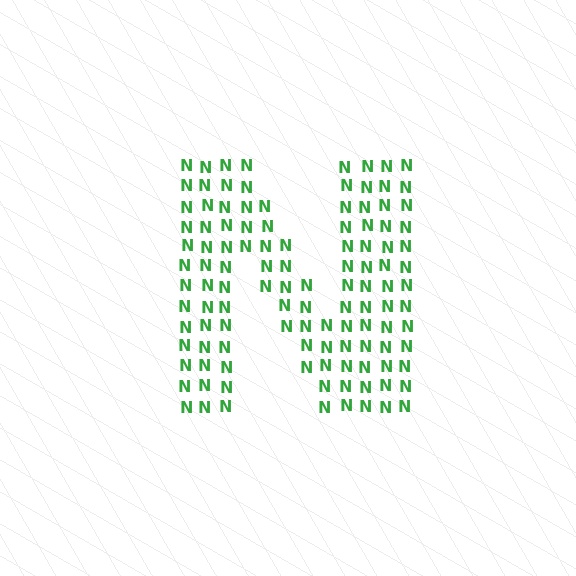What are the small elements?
The small elements are letter N's.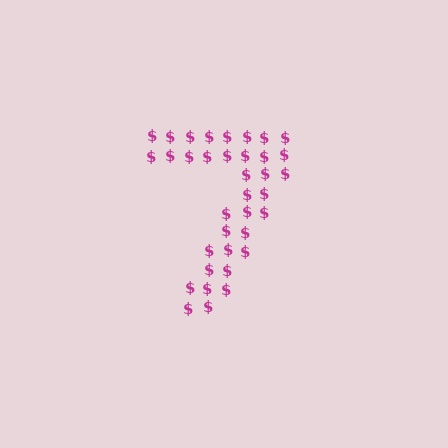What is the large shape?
The large shape is the digit 7.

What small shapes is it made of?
It is made of small dollar signs.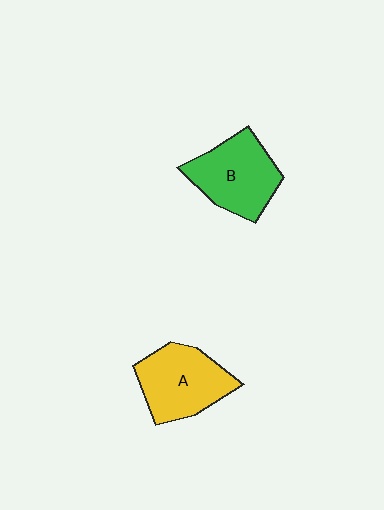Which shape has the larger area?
Shape A (yellow).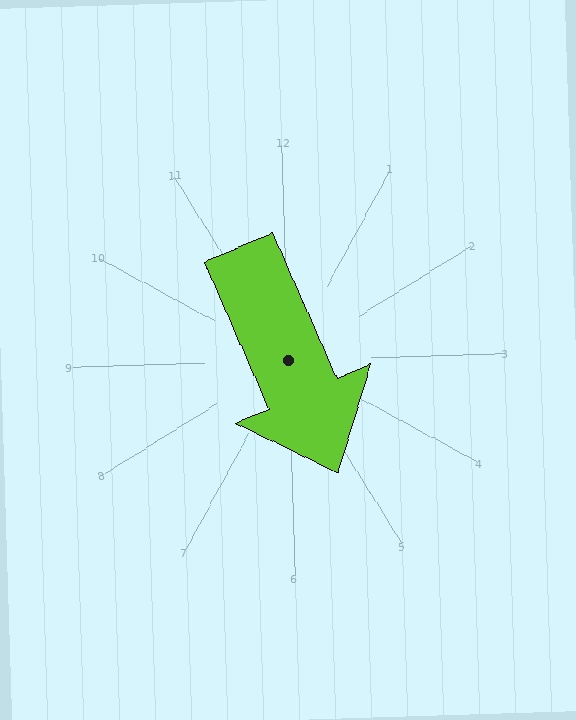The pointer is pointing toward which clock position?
Roughly 5 o'clock.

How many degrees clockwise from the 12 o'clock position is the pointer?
Approximately 158 degrees.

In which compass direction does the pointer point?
South.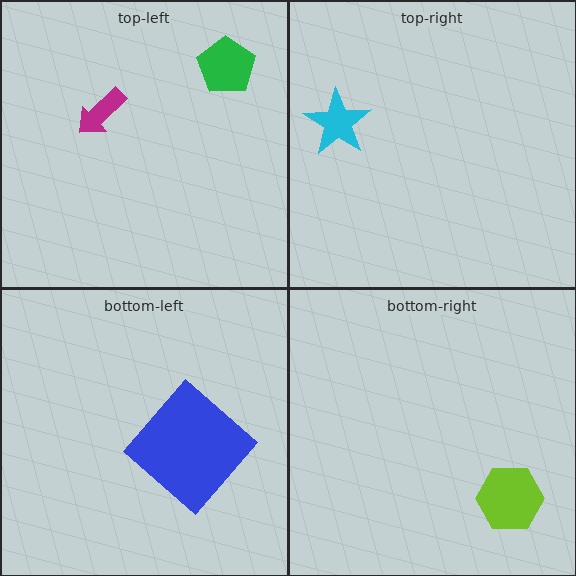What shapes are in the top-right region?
The cyan star.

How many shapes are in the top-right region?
1.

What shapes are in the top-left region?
The green pentagon, the magenta arrow.